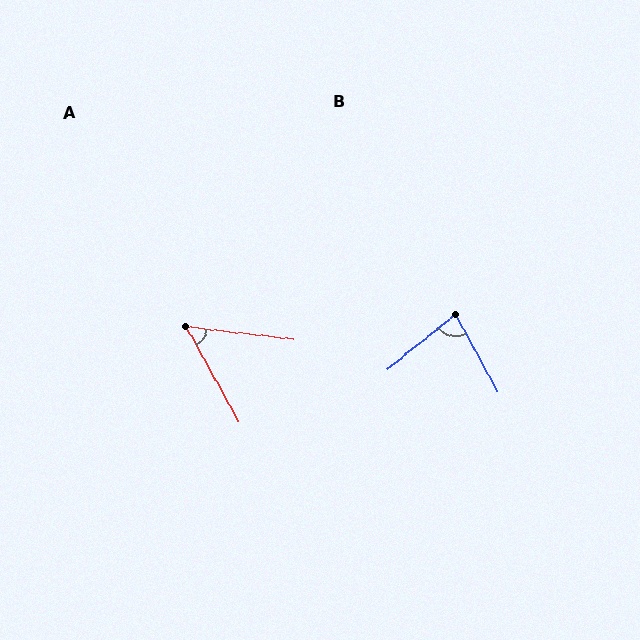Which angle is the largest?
B, at approximately 79 degrees.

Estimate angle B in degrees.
Approximately 79 degrees.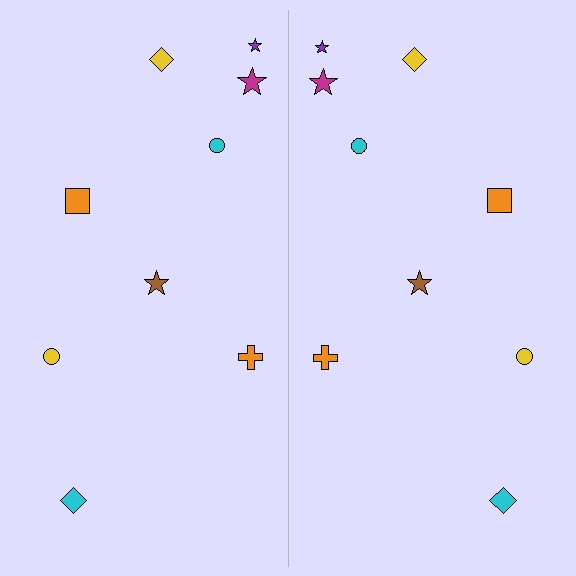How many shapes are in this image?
There are 18 shapes in this image.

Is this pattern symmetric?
Yes, this pattern has bilateral (reflection) symmetry.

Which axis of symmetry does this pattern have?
The pattern has a vertical axis of symmetry running through the center of the image.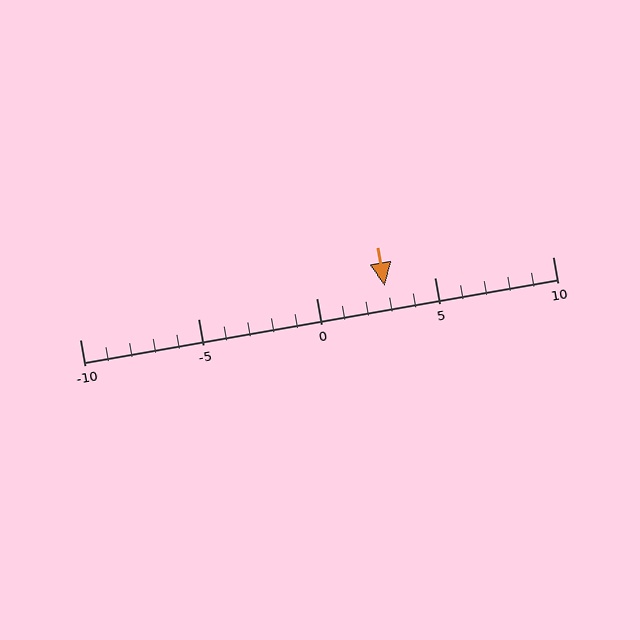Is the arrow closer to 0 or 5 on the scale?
The arrow is closer to 5.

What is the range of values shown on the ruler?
The ruler shows values from -10 to 10.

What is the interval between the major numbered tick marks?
The major tick marks are spaced 5 units apart.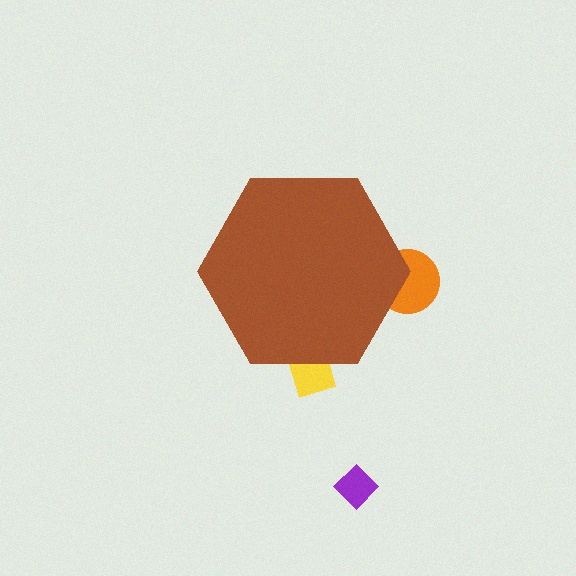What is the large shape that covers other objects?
A brown hexagon.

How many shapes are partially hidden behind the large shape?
2 shapes are partially hidden.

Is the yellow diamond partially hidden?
Yes, the yellow diamond is partially hidden behind the brown hexagon.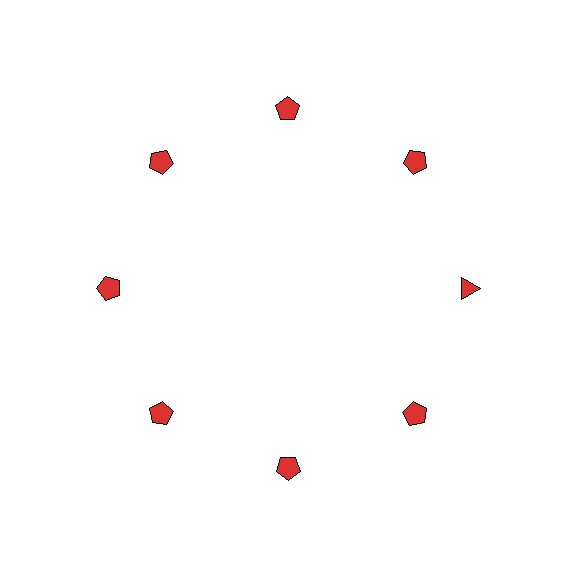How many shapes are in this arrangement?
There are 8 shapes arranged in a ring pattern.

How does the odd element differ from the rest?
It has a different shape: triangle instead of pentagon.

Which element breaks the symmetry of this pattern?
The red triangle at roughly the 3 o'clock position breaks the symmetry. All other shapes are red pentagons.